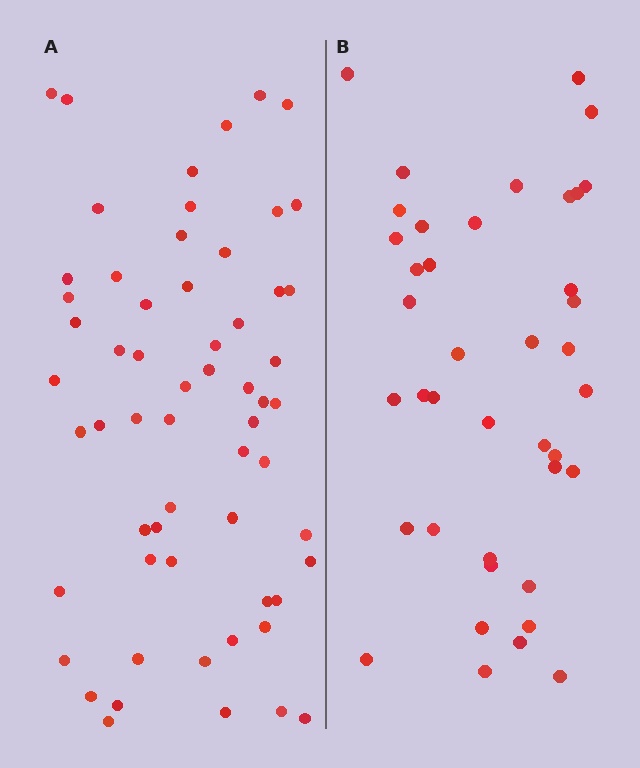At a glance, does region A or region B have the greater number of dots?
Region A (the left region) has more dots.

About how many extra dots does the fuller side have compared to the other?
Region A has approximately 20 more dots than region B.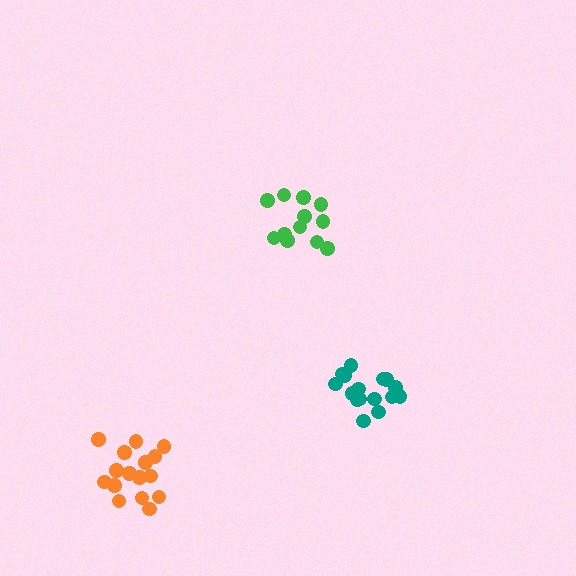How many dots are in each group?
Group 1: 12 dots, Group 2: 16 dots, Group 3: 16 dots (44 total).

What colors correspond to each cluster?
The clusters are colored: green, orange, teal.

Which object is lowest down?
The orange cluster is bottommost.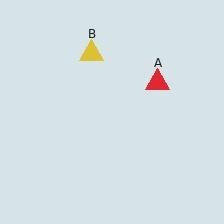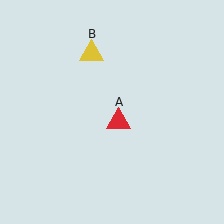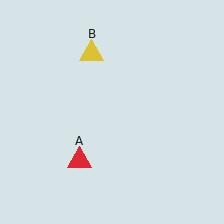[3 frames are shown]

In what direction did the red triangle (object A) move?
The red triangle (object A) moved down and to the left.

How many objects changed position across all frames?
1 object changed position: red triangle (object A).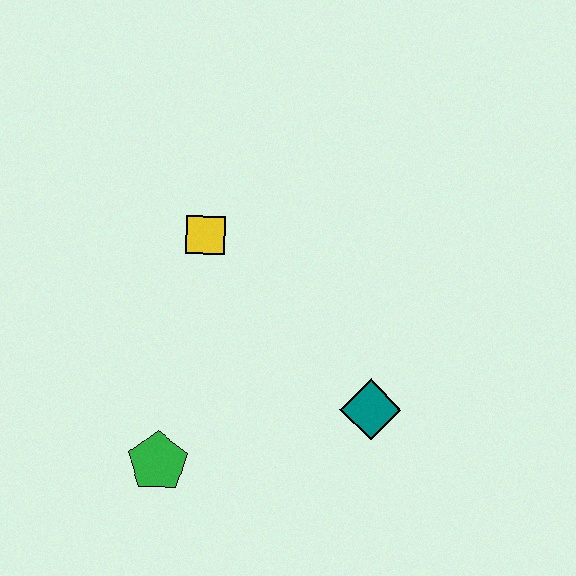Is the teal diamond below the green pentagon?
No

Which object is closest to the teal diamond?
The green pentagon is closest to the teal diamond.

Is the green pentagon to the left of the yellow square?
Yes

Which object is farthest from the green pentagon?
The yellow square is farthest from the green pentagon.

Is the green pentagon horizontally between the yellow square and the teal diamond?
No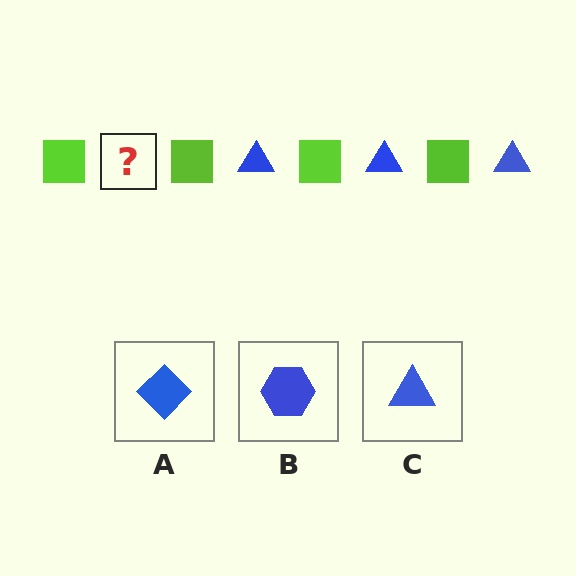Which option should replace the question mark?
Option C.